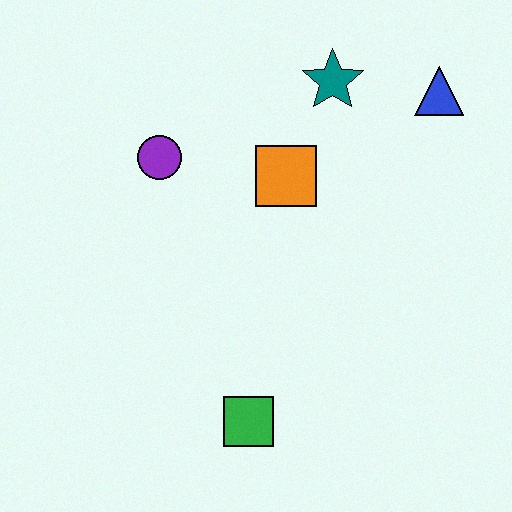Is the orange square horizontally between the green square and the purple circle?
No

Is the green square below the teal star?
Yes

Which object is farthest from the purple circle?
The blue triangle is farthest from the purple circle.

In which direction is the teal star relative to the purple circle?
The teal star is to the right of the purple circle.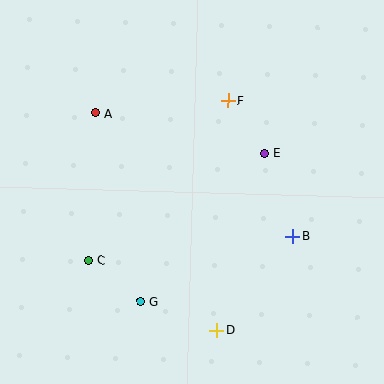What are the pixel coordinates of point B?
Point B is at (293, 236).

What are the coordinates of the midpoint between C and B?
The midpoint between C and B is at (191, 248).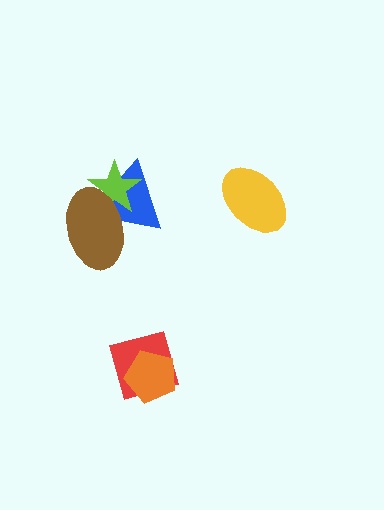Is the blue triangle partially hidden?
Yes, it is partially covered by another shape.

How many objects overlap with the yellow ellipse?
0 objects overlap with the yellow ellipse.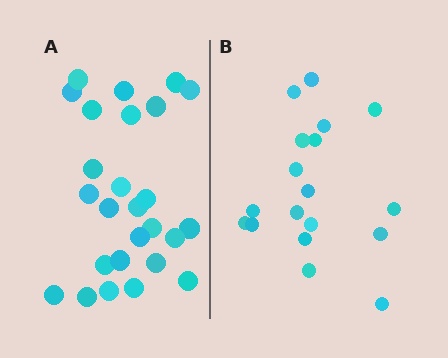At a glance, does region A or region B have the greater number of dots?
Region A (the left region) has more dots.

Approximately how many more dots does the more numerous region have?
Region A has roughly 8 or so more dots than region B.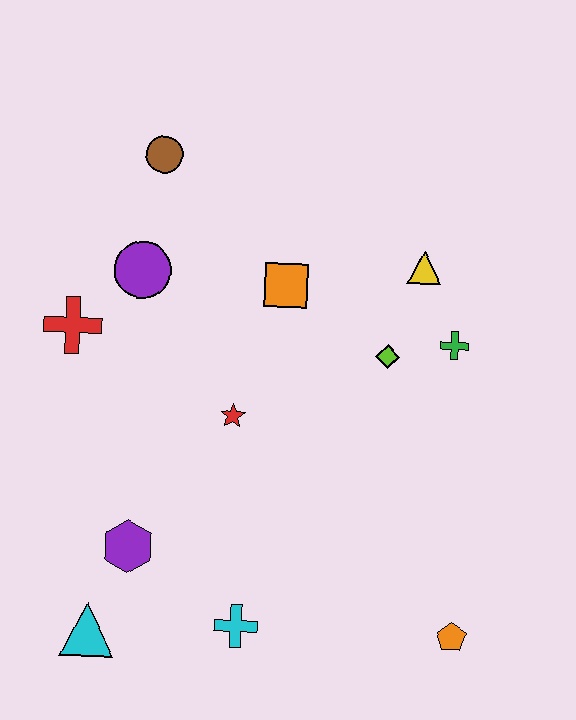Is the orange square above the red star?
Yes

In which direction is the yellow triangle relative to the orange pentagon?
The yellow triangle is above the orange pentagon.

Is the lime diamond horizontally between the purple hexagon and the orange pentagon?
Yes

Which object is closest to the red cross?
The purple circle is closest to the red cross.